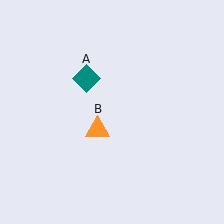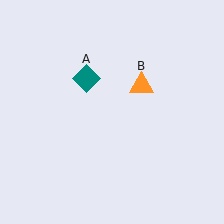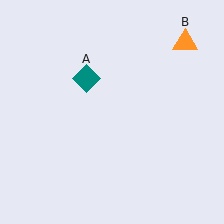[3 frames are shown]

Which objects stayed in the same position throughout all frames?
Teal diamond (object A) remained stationary.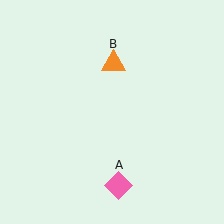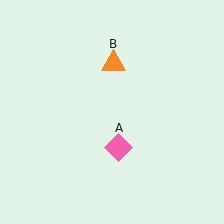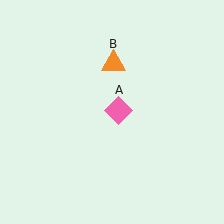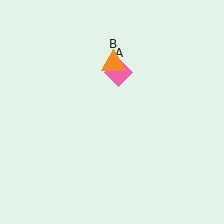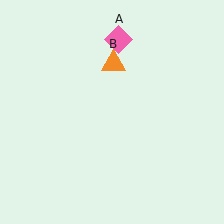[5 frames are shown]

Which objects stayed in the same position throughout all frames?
Orange triangle (object B) remained stationary.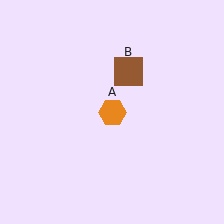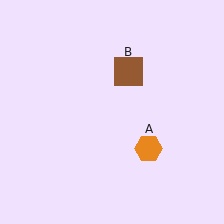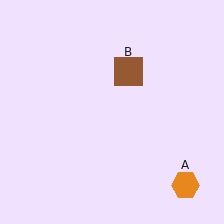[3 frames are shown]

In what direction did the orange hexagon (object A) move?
The orange hexagon (object A) moved down and to the right.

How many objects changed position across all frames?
1 object changed position: orange hexagon (object A).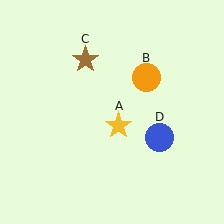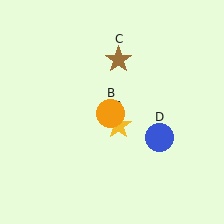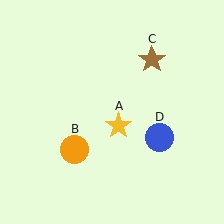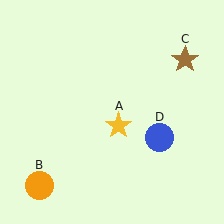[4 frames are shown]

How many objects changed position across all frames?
2 objects changed position: orange circle (object B), brown star (object C).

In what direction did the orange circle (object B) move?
The orange circle (object B) moved down and to the left.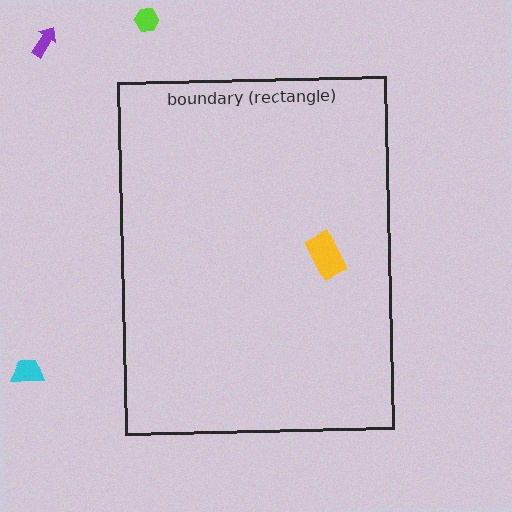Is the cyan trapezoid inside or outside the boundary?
Outside.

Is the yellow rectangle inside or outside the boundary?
Inside.